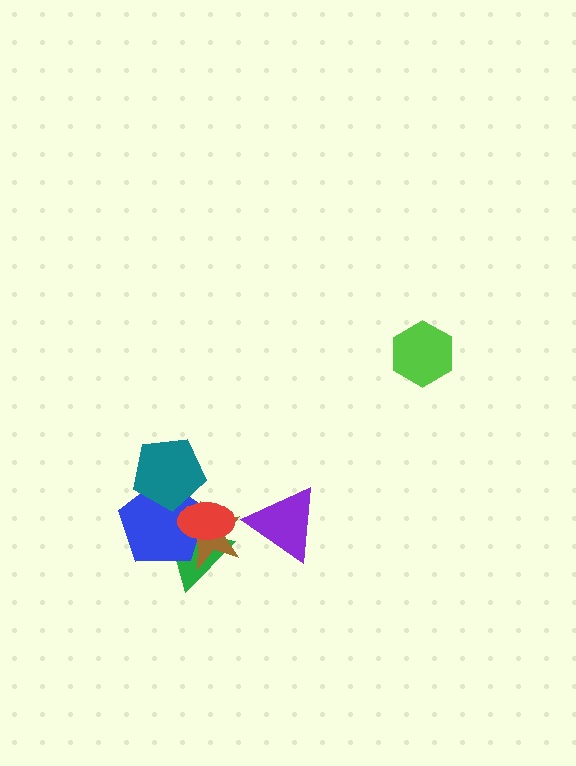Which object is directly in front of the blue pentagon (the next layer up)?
The red ellipse is directly in front of the blue pentagon.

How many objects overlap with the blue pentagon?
4 objects overlap with the blue pentagon.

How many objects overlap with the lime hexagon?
0 objects overlap with the lime hexagon.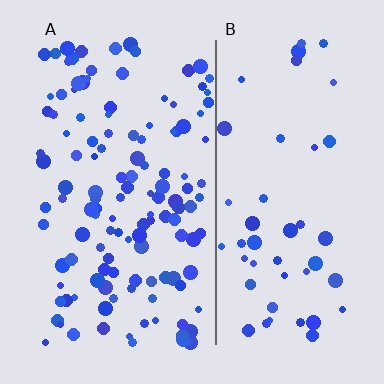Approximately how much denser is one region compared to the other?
Approximately 2.6× — region A over region B.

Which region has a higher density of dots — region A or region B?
A (the left).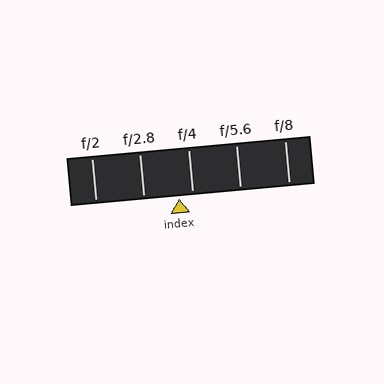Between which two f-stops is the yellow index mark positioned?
The index mark is between f/2.8 and f/4.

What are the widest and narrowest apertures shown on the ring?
The widest aperture shown is f/2 and the narrowest is f/8.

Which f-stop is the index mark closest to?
The index mark is closest to f/4.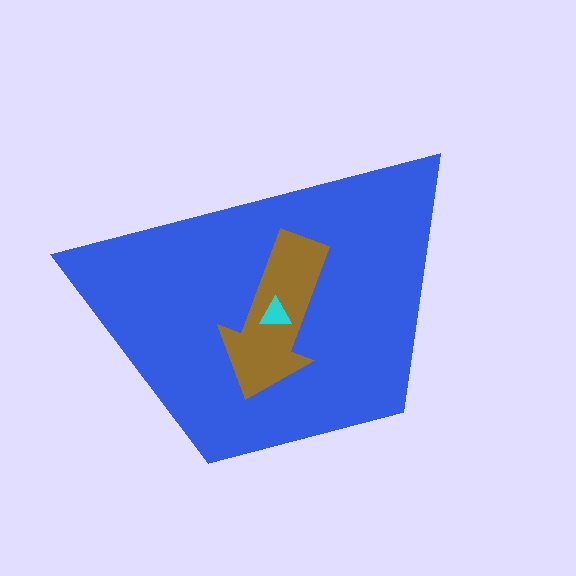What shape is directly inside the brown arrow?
The cyan triangle.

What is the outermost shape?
The blue trapezoid.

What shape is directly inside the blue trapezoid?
The brown arrow.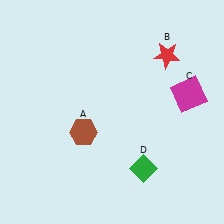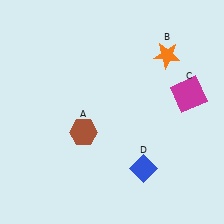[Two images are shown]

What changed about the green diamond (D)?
In Image 1, D is green. In Image 2, it changed to blue.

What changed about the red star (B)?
In Image 1, B is red. In Image 2, it changed to orange.